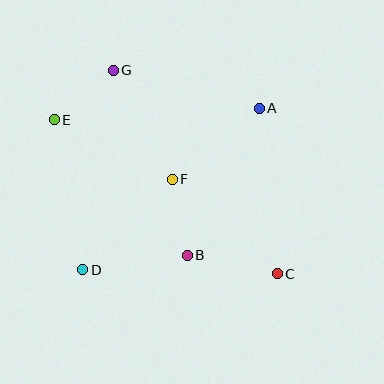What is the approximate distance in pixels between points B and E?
The distance between B and E is approximately 190 pixels.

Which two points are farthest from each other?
Points C and E are farthest from each other.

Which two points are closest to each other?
Points E and G are closest to each other.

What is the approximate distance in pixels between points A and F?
The distance between A and F is approximately 112 pixels.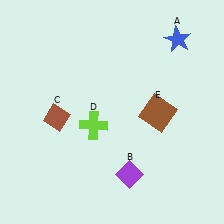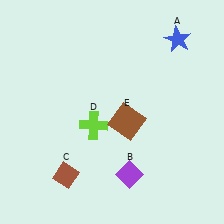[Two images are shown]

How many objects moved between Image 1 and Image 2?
2 objects moved between the two images.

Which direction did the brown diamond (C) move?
The brown diamond (C) moved down.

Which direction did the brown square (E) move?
The brown square (E) moved left.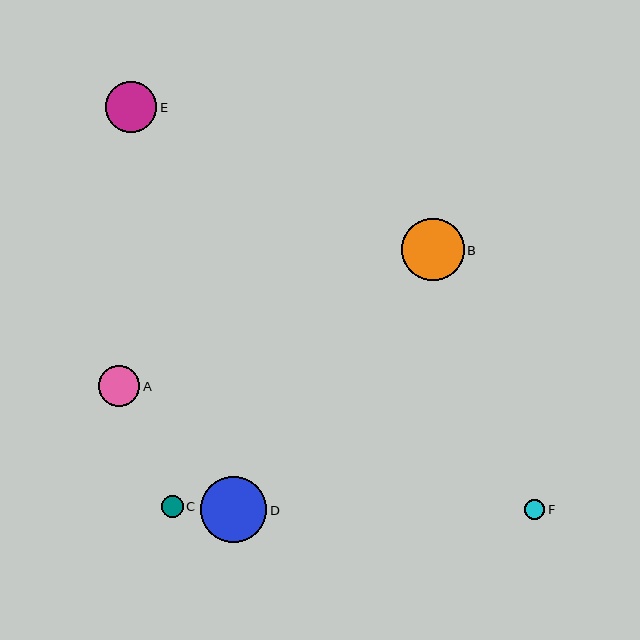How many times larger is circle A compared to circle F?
Circle A is approximately 2.0 times the size of circle F.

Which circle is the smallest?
Circle F is the smallest with a size of approximately 20 pixels.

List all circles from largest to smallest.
From largest to smallest: D, B, E, A, C, F.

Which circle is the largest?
Circle D is the largest with a size of approximately 66 pixels.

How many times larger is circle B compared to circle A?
Circle B is approximately 1.5 times the size of circle A.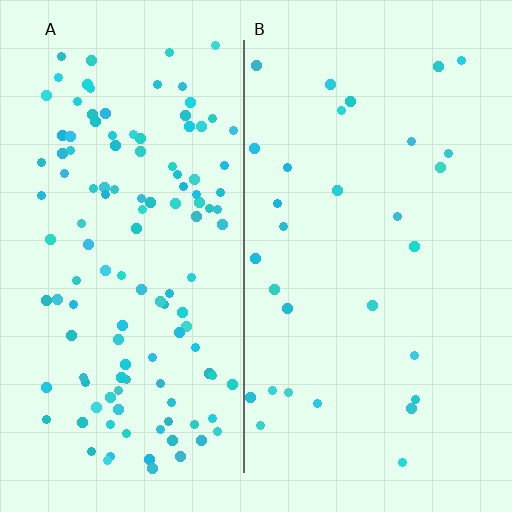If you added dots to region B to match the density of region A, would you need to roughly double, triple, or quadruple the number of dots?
Approximately quadruple.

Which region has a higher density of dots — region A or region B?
A (the left).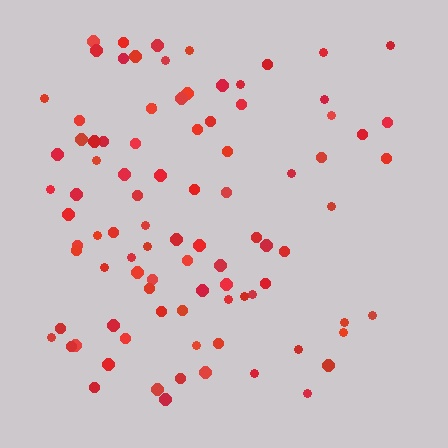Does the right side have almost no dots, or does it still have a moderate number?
Still a moderate number, just noticeably fewer than the left.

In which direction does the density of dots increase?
From right to left, with the left side densest.